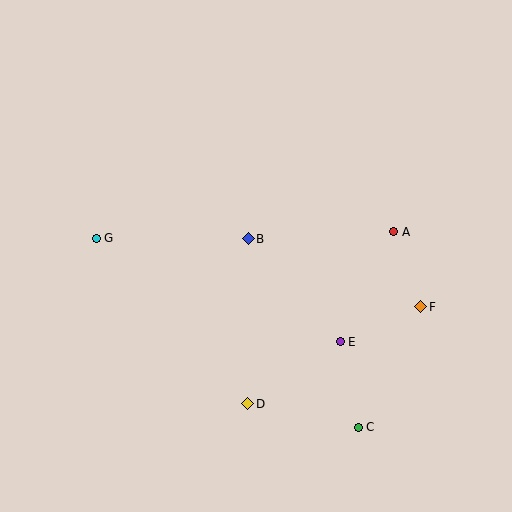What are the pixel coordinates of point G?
Point G is at (96, 238).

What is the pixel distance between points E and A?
The distance between E and A is 122 pixels.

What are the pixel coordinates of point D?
Point D is at (248, 404).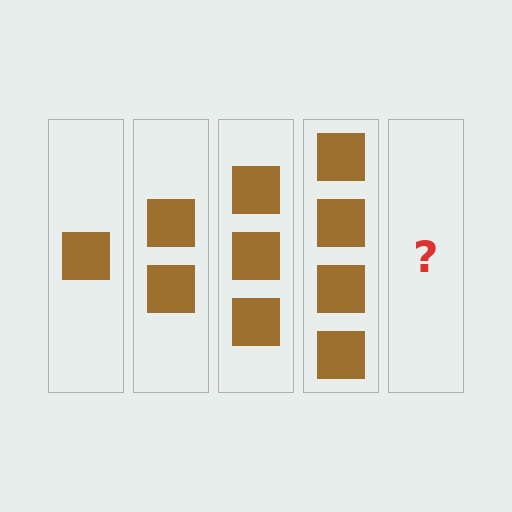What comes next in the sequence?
The next element should be 5 squares.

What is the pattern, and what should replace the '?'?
The pattern is that each step adds one more square. The '?' should be 5 squares.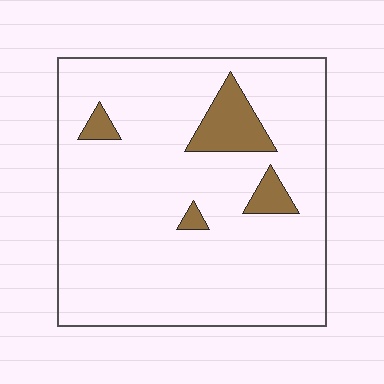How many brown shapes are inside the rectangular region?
4.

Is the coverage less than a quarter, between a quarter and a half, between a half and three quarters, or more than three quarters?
Less than a quarter.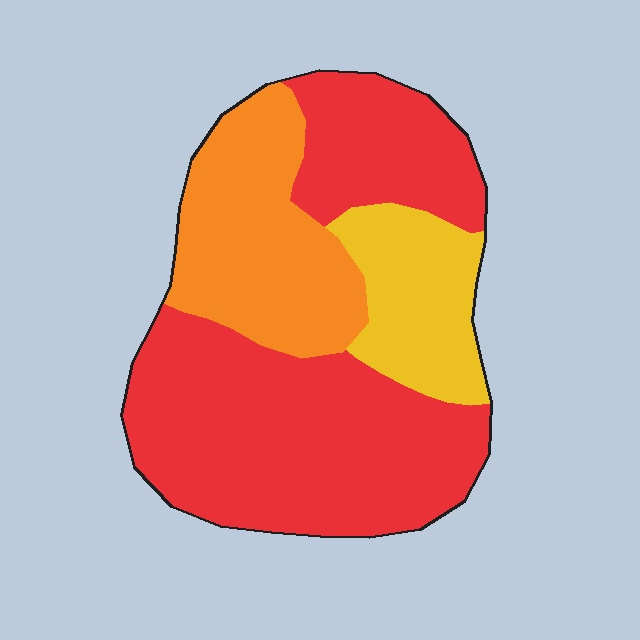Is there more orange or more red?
Red.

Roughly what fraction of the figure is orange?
Orange covers 25% of the figure.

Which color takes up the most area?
Red, at roughly 60%.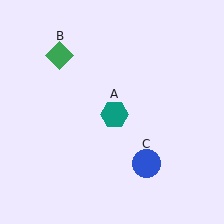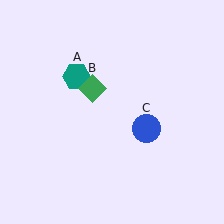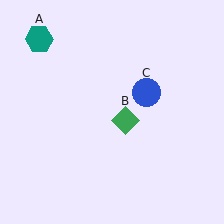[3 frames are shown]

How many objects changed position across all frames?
3 objects changed position: teal hexagon (object A), green diamond (object B), blue circle (object C).